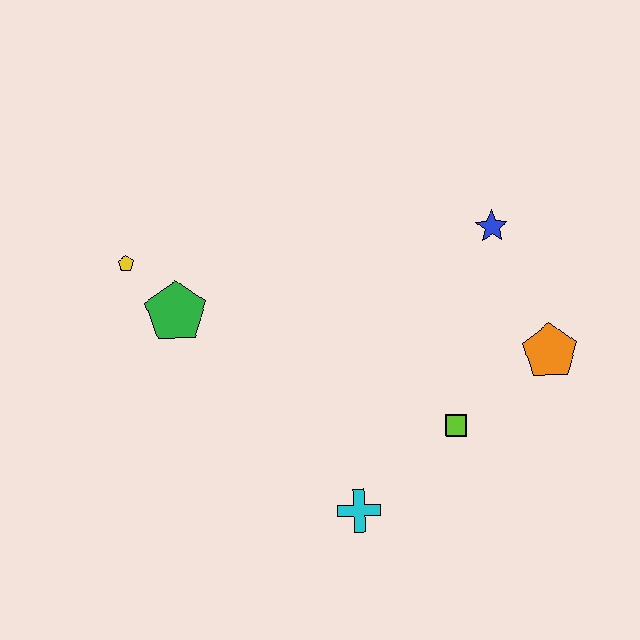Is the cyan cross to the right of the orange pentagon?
No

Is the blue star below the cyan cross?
No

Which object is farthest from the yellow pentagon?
The orange pentagon is farthest from the yellow pentagon.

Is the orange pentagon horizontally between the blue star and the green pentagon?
No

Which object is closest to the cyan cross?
The lime square is closest to the cyan cross.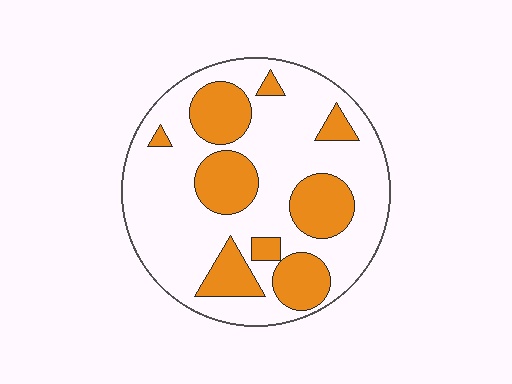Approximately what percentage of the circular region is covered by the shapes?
Approximately 30%.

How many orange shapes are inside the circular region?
9.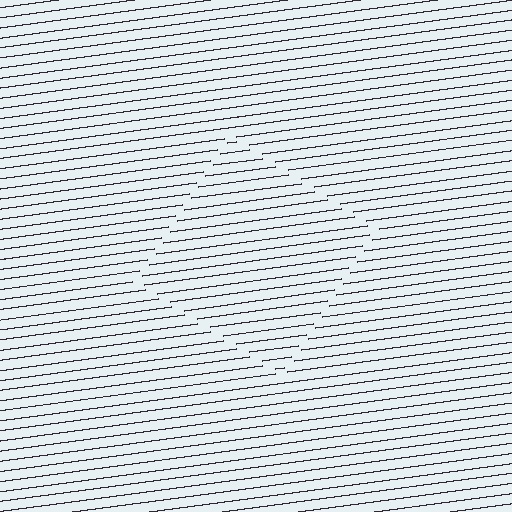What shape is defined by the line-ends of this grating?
An illusory square. The interior of the shape contains the same grating, shifted by half a period — the contour is defined by the phase discontinuity where line-ends from the inner and outer gratings abut.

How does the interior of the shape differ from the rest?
The interior of the shape contains the same grating, shifted by half a period — the contour is defined by the phase discontinuity where line-ends from the inner and outer gratings abut.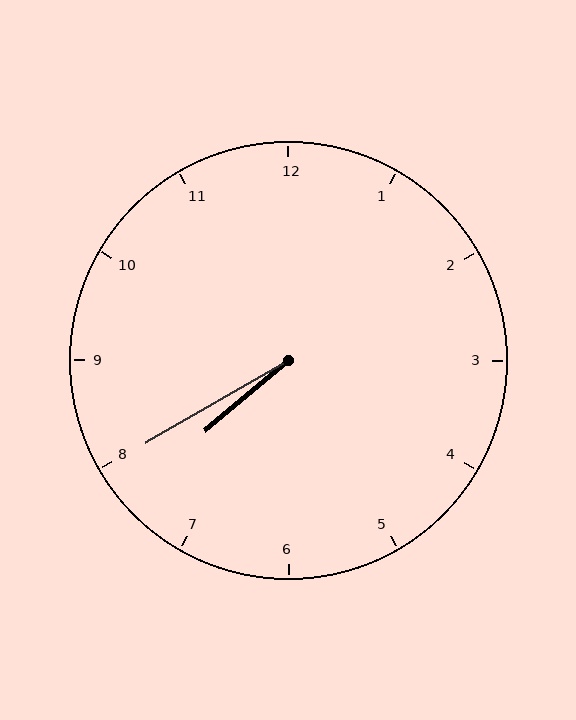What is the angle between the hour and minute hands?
Approximately 10 degrees.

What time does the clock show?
7:40.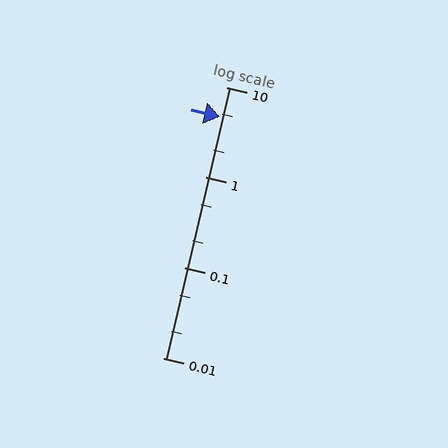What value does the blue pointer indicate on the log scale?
The pointer indicates approximately 4.7.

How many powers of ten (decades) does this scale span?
The scale spans 3 decades, from 0.01 to 10.